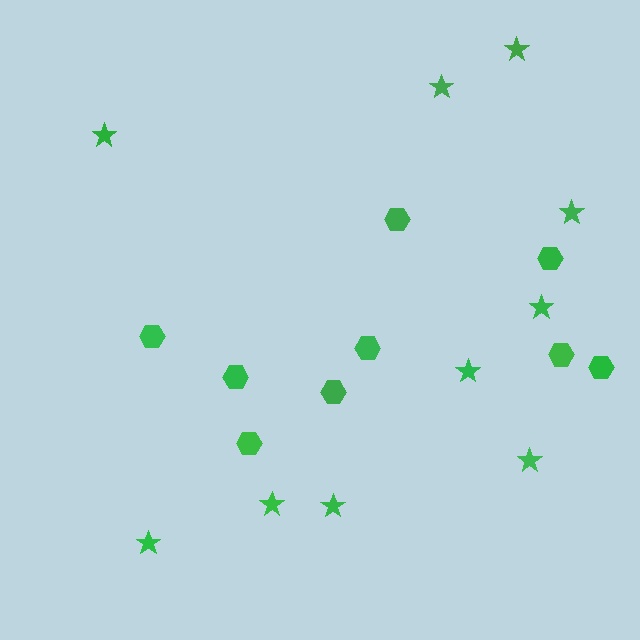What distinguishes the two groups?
There are 2 groups: one group of hexagons (9) and one group of stars (10).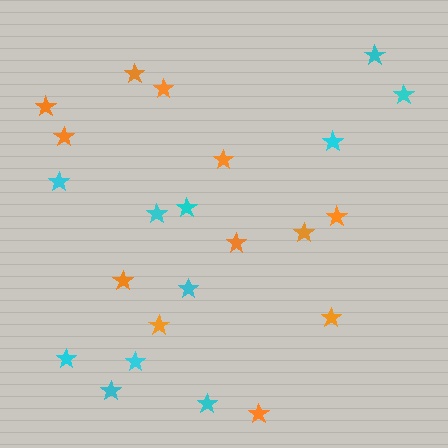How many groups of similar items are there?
There are 2 groups: one group of cyan stars (11) and one group of orange stars (12).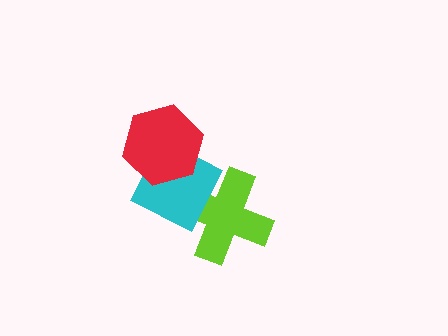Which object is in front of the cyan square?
The red hexagon is in front of the cyan square.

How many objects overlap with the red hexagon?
1 object overlaps with the red hexagon.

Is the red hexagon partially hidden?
No, no other shape covers it.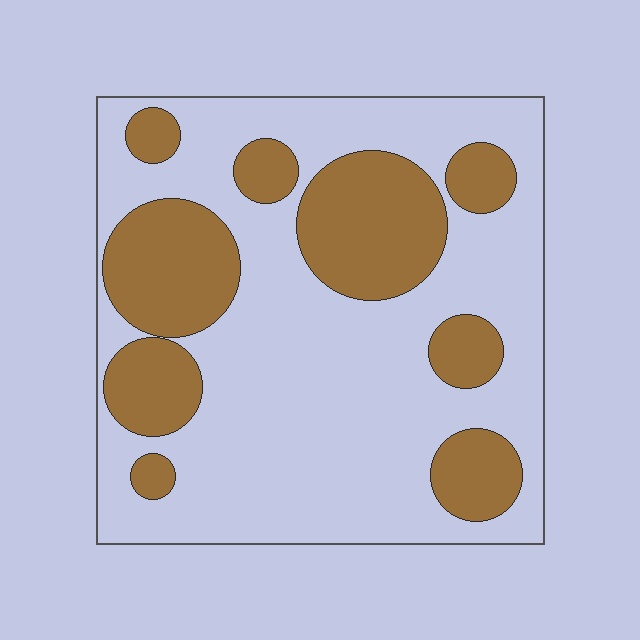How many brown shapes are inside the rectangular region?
9.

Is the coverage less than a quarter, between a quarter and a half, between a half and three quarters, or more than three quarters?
Between a quarter and a half.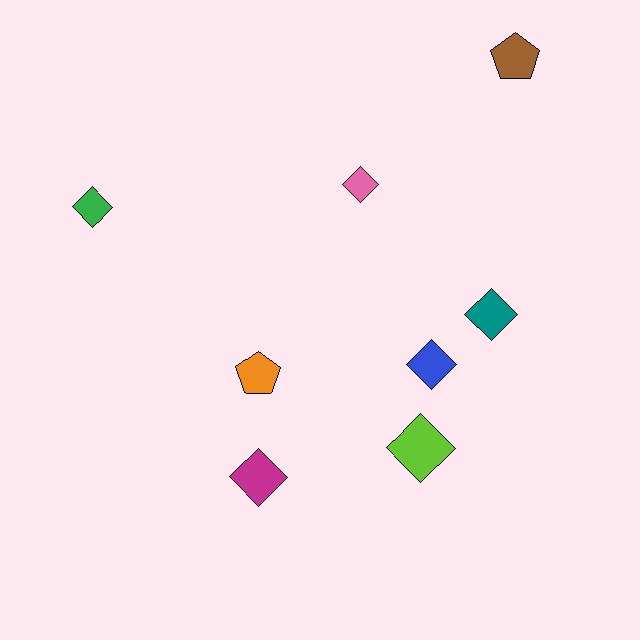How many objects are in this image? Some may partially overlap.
There are 8 objects.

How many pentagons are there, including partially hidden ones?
There are 2 pentagons.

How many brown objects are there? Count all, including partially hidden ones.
There is 1 brown object.